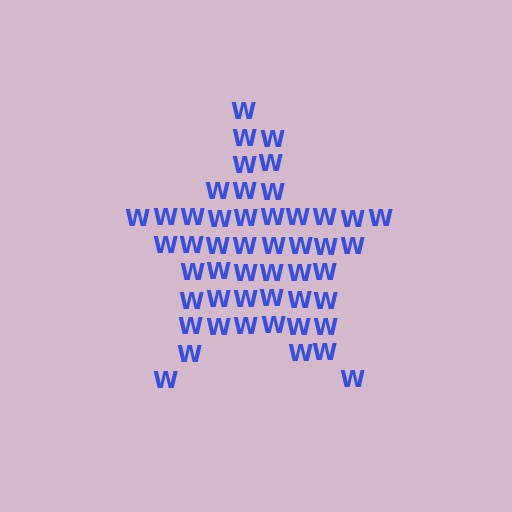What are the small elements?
The small elements are letter W's.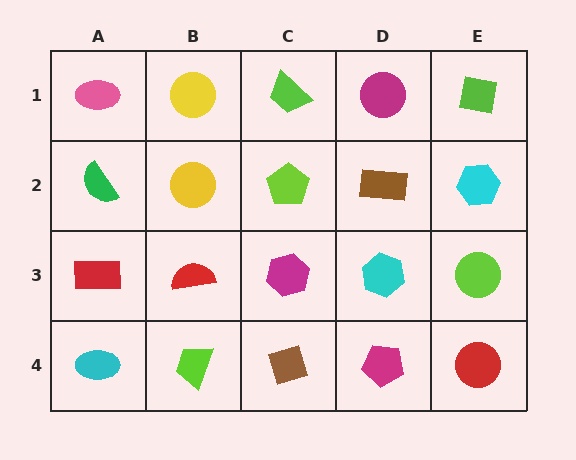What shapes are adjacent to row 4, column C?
A magenta hexagon (row 3, column C), a lime trapezoid (row 4, column B), a magenta pentagon (row 4, column D).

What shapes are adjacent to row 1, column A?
A green semicircle (row 2, column A), a yellow circle (row 1, column B).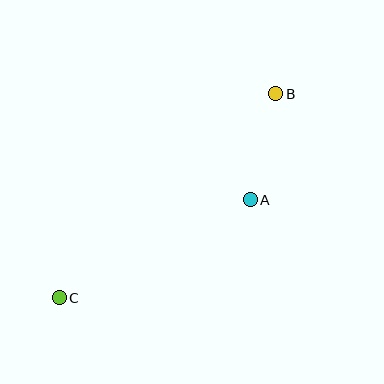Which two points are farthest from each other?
Points B and C are farthest from each other.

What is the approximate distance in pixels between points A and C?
The distance between A and C is approximately 215 pixels.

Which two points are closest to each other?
Points A and B are closest to each other.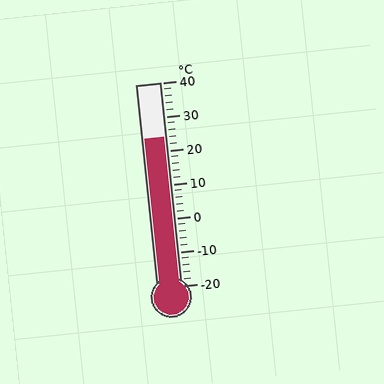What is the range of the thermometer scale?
The thermometer scale ranges from -20°C to 40°C.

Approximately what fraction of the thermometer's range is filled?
The thermometer is filled to approximately 75% of its range.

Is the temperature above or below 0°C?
The temperature is above 0°C.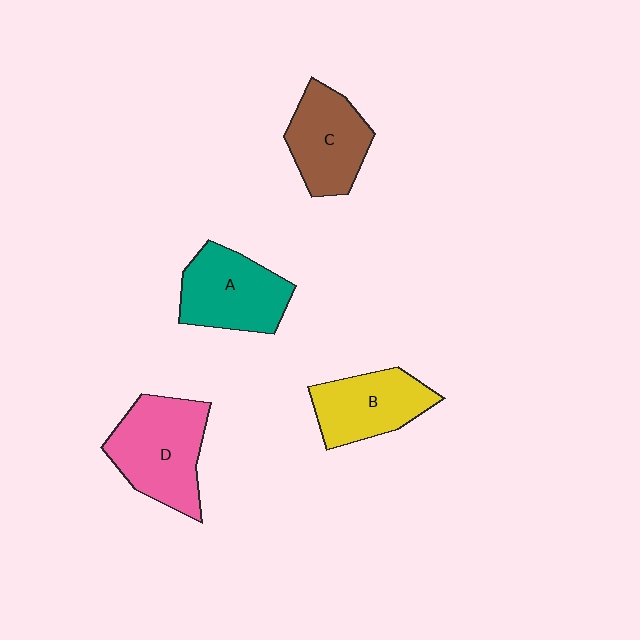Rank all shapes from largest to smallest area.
From largest to smallest: D (pink), A (teal), C (brown), B (yellow).